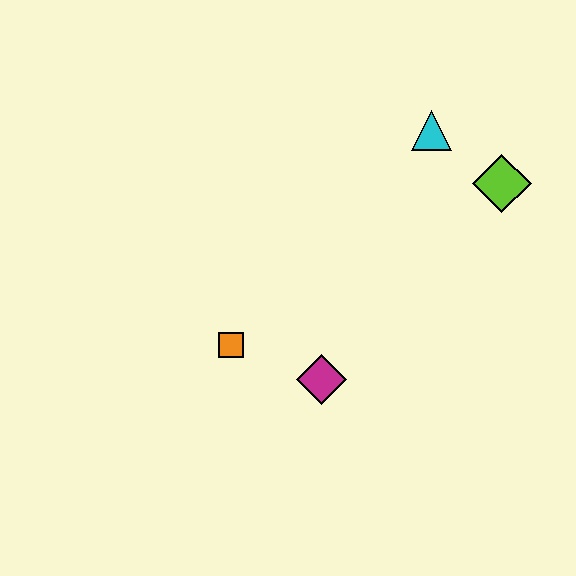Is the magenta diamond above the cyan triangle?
No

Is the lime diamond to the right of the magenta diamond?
Yes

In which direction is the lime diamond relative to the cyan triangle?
The lime diamond is to the right of the cyan triangle.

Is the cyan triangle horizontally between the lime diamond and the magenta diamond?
Yes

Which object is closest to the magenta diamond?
The orange square is closest to the magenta diamond.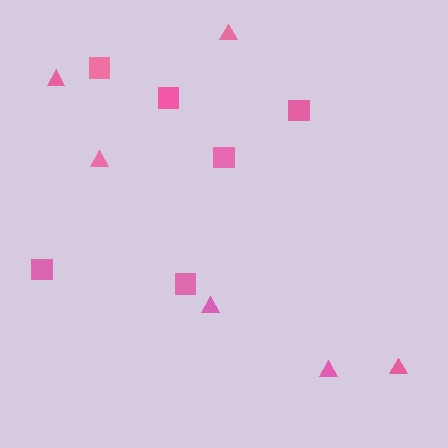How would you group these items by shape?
There are 2 groups: one group of squares (6) and one group of triangles (6).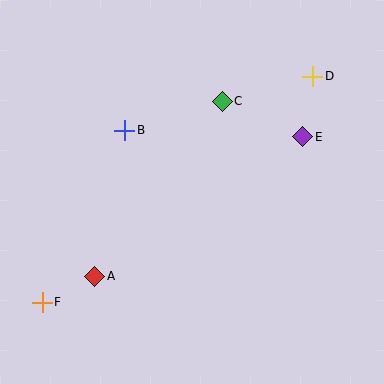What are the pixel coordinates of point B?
Point B is at (125, 130).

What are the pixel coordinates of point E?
Point E is at (303, 137).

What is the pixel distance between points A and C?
The distance between A and C is 217 pixels.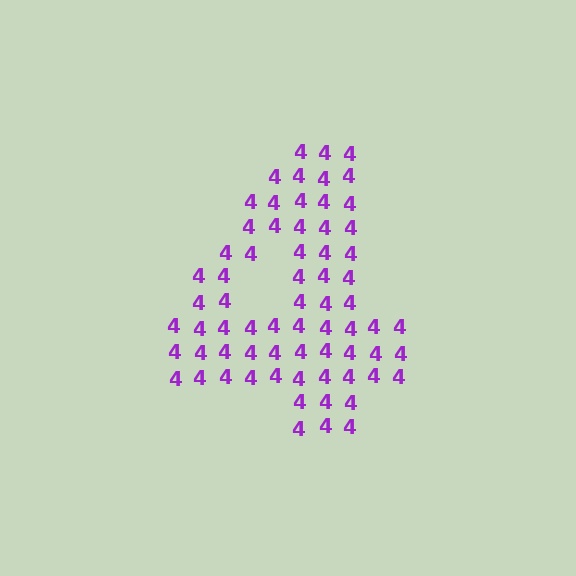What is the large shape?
The large shape is the digit 4.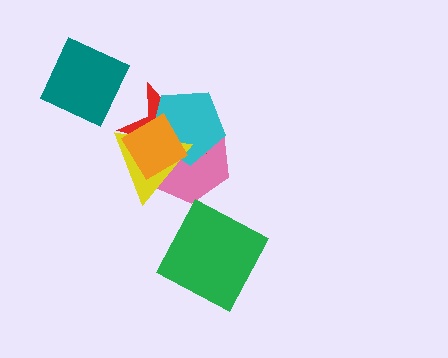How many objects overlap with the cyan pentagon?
4 objects overlap with the cyan pentagon.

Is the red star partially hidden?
Yes, it is partially covered by another shape.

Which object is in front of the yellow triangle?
The orange diamond is in front of the yellow triangle.